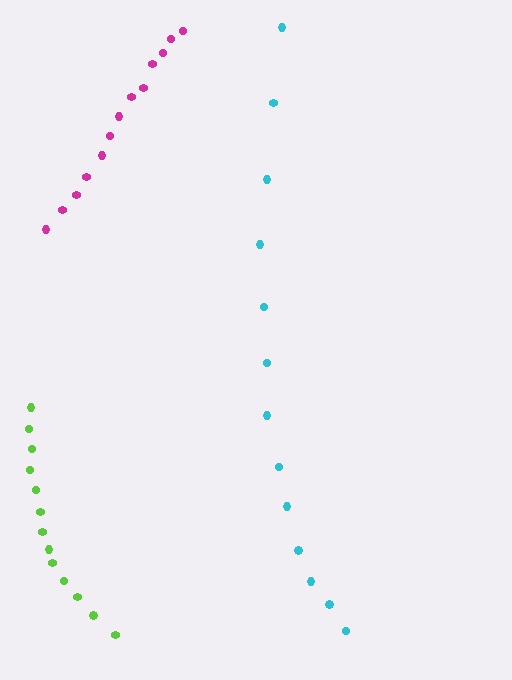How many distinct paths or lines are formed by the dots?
There are 3 distinct paths.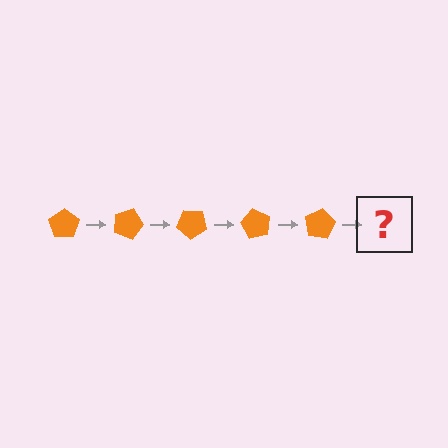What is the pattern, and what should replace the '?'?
The pattern is that the pentagon rotates 20 degrees each step. The '?' should be an orange pentagon rotated 100 degrees.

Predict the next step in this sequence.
The next step is an orange pentagon rotated 100 degrees.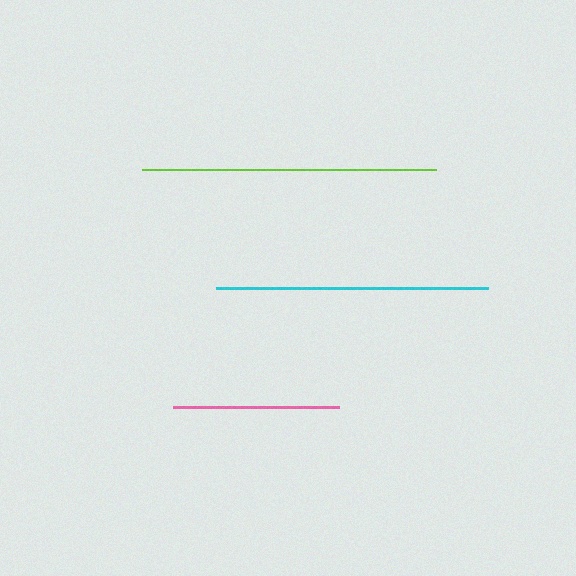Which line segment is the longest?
The lime line is the longest at approximately 294 pixels.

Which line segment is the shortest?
The pink line is the shortest at approximately 166 pixels.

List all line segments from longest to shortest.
From longest to shortest: lime, cyan, pink.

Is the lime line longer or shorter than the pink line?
The lime line is longer than the pink line.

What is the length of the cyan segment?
The cyan segment is approximately 272 pixels long.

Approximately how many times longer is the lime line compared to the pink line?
The lime line is approximately 1.8 times the length of the pink line.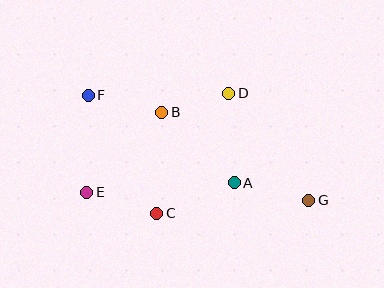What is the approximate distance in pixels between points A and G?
The distance between A and G is approximately 76 pixels.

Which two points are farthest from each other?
Points F and G are farthest from each other.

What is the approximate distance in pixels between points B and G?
The distance between B and G is approximately 171 pixels.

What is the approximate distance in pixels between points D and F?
The distance between D and F is approximately 140 pixels.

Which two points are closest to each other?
Points B and D are closest to each other.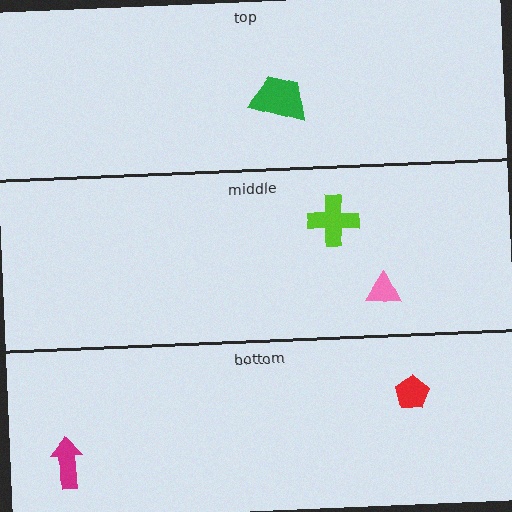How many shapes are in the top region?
1.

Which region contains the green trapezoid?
The top region.